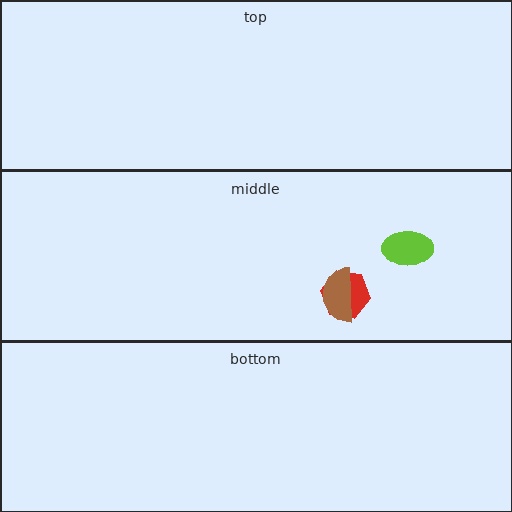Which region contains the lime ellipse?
The middle region.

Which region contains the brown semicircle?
The middle region.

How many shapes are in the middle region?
3.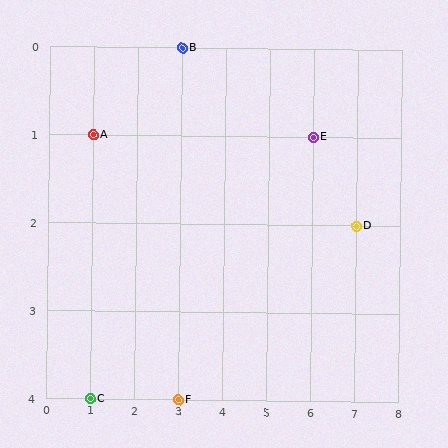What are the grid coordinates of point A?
Point A is at grid coordinates (1, 1).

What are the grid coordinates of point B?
Point B is at grid coordinates (3, 0).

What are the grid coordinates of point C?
Point C is at grid coordinates (1, 4).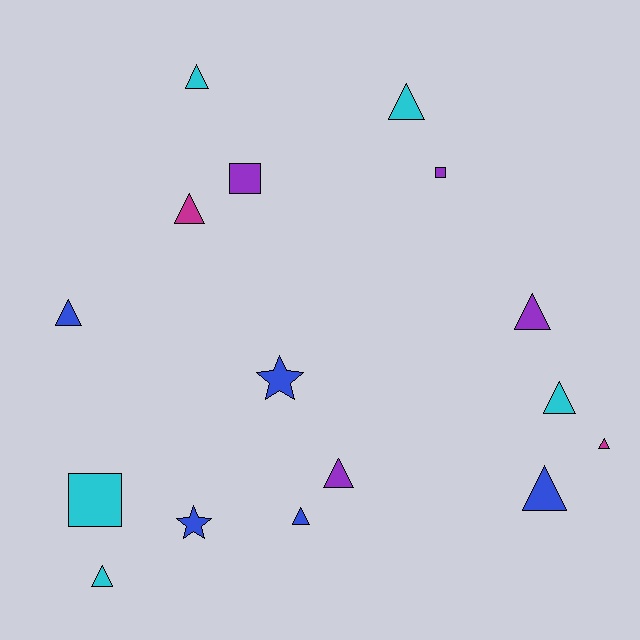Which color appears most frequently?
Cyan, with 5 objects.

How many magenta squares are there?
There are no magenta squares.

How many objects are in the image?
There are 16 objects.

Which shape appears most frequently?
Triangle, with 11 objects.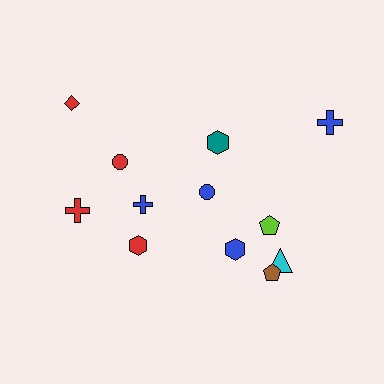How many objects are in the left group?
There are 5 objects.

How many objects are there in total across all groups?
There are 12 objects.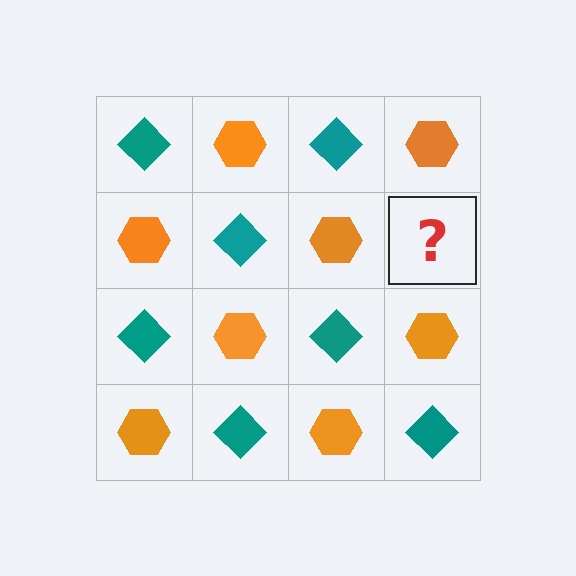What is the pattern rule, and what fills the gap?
The rule is that it alternates teal diamond and orange hexagon in a checkerboard pattern. The gap should be filled with a teal diamond.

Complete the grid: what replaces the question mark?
The question mark should be replaced with a teal diamond.